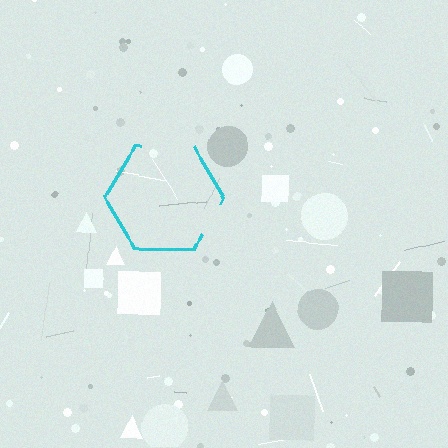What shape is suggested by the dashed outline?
The dashed outline suggests a hexagon.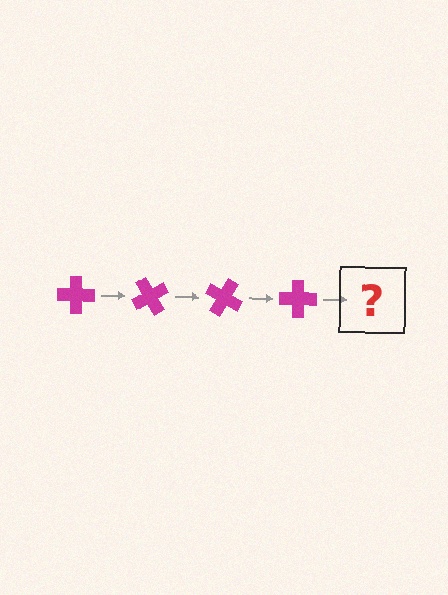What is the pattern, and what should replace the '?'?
The pattern is that the cross rotates 60 degrees each step. The '?' should be a magenta cross rotated 240 degrees.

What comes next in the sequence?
The next element should be a magenta cross rotated 240 degrees.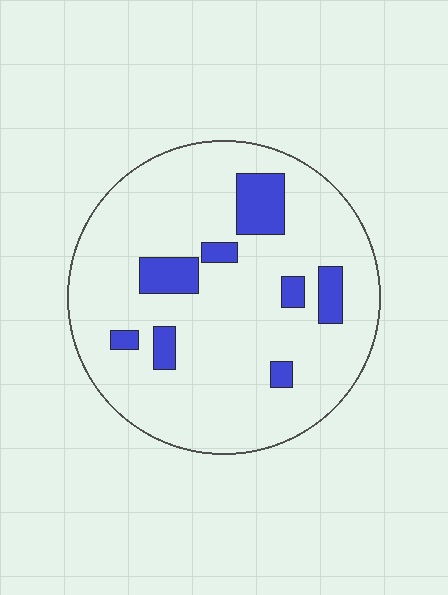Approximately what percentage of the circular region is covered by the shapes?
Approximately 15%.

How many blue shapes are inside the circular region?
8.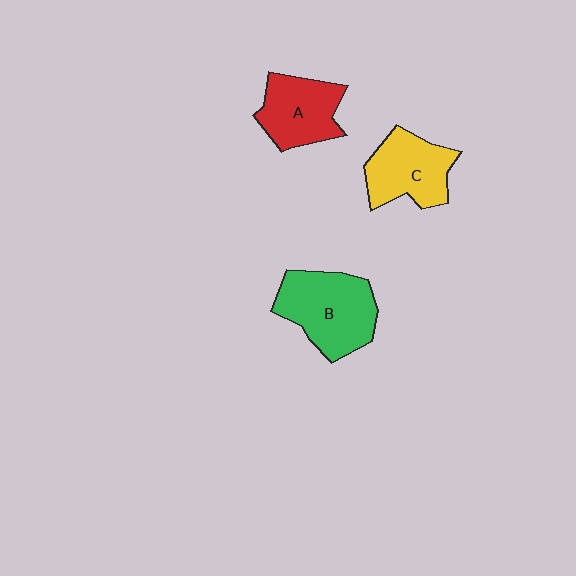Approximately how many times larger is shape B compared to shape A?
Approximately 1.3 times.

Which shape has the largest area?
Shape B (green).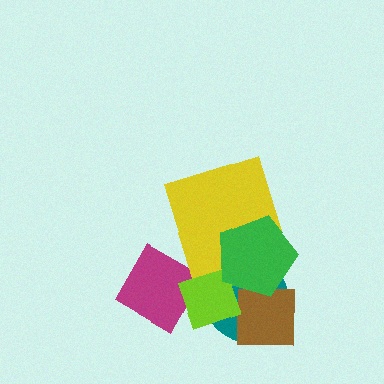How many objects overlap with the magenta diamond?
1 object overlaps with the magenta diamond.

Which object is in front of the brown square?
The green pentagon is in front of the brown square.